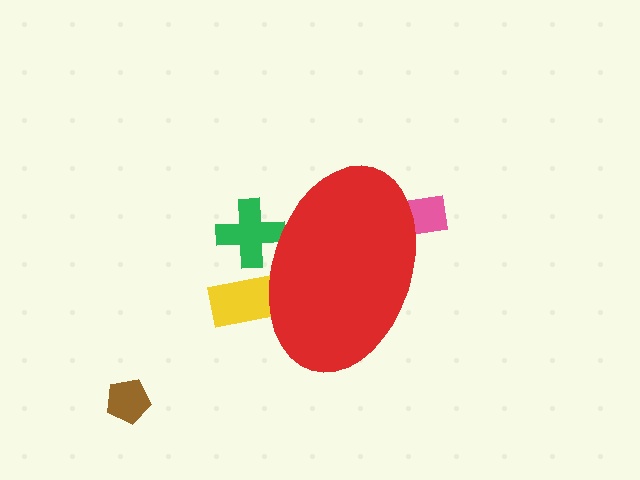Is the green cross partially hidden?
Yes, the green cross is partially hidden behind the red ellipse.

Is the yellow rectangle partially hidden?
Yes, the yellow rectangle is partially hidden behind the red ellipse.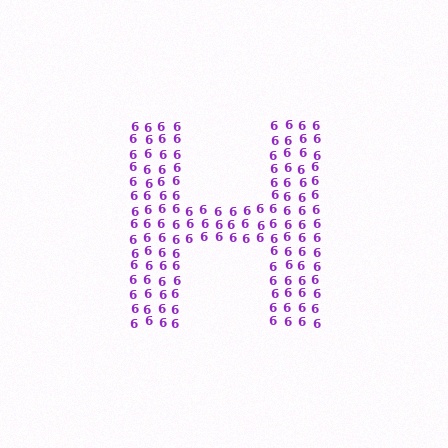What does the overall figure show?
The overall figure shows the letter H.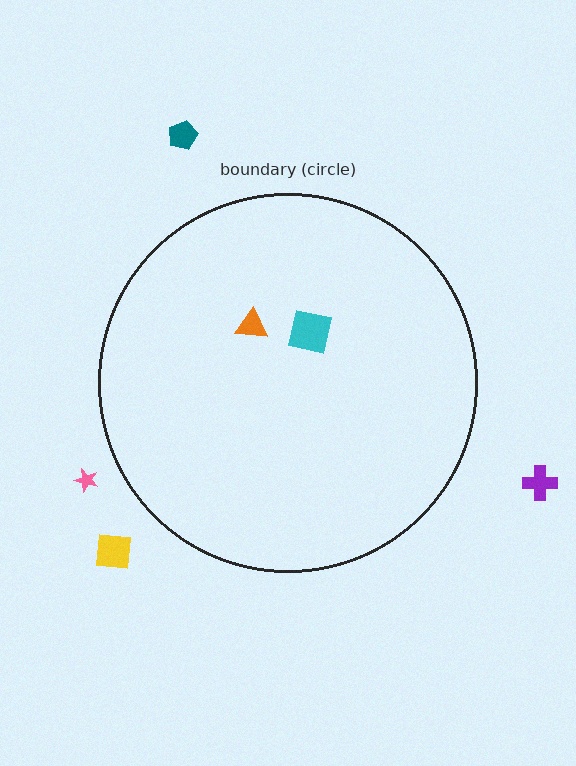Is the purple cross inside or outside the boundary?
Outside.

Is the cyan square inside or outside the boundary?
Inside.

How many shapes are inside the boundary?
2 inside, 4 outside.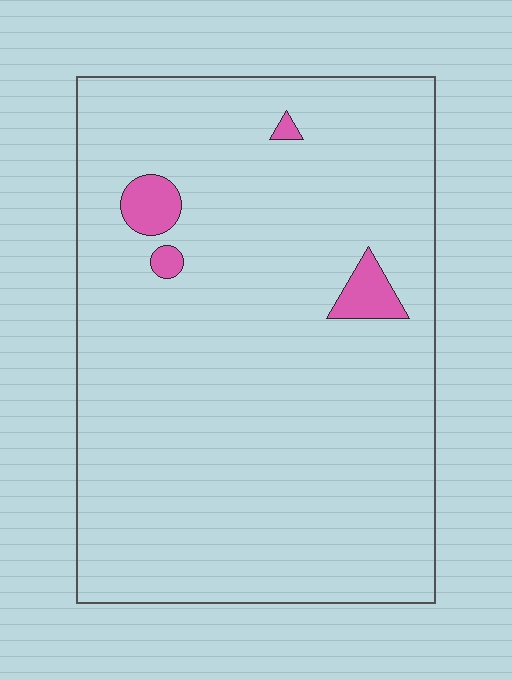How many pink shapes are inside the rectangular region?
4.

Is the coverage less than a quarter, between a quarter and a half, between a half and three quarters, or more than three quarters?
Less than a quarter.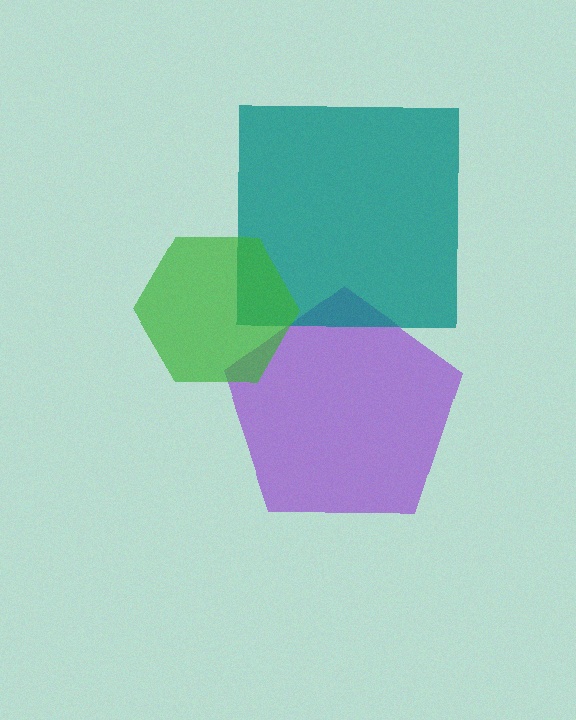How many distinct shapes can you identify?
There are 3 distinct shapes: a purple pentagon, a teal square, a green hexagon.